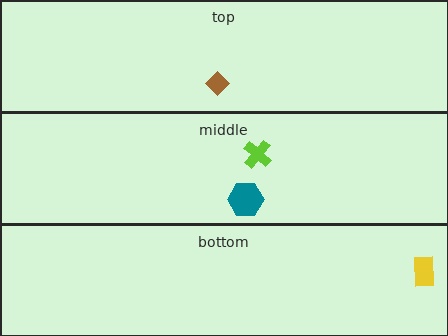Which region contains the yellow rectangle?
The bottom region.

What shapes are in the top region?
The brown diamond.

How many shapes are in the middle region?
2.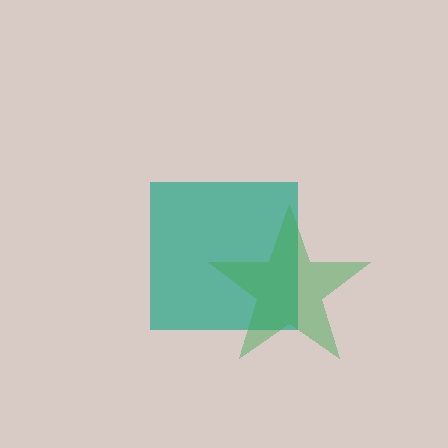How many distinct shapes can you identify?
There are 2 distinct shapes: a teal square, a green star.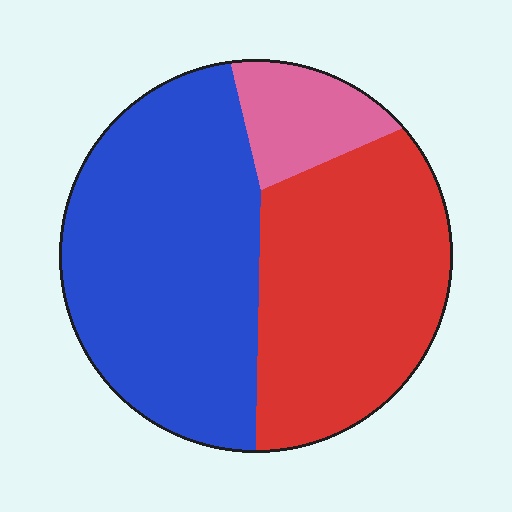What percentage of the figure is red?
Red takes up about two fifths (2/5) of the figure.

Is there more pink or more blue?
Blue.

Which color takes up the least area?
Pink, at roughly 10%.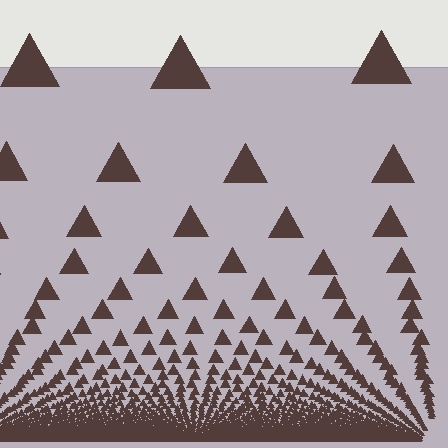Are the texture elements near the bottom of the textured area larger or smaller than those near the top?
Smaller. The gradient is inverted — elements near the bottom are smaller and denser.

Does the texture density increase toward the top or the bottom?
Density increases toward the bottom.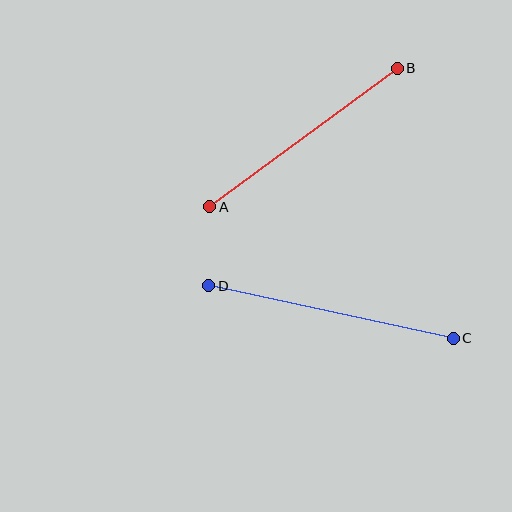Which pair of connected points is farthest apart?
Points C and D are farthest apart.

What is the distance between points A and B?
The distance is approximately 233 pixels.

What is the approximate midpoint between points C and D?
The midpoint is at approximately (331, 312) pixels.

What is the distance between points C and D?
The distance is approximately 250 pixels.